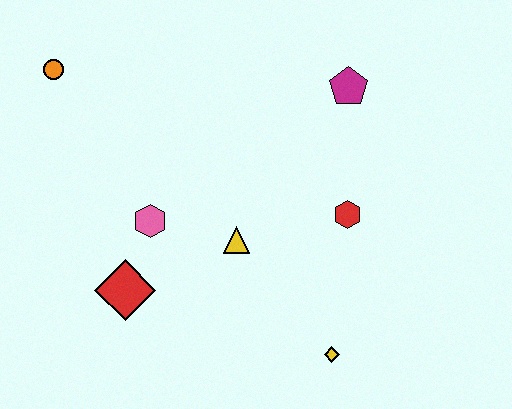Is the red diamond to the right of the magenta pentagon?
No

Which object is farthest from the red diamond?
The magenta pentagon is farthest from the red diamond.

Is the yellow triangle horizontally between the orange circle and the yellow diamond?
Yes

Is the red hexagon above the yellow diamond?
Yes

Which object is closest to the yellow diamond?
The red hexagon is closest to the yellow diamond.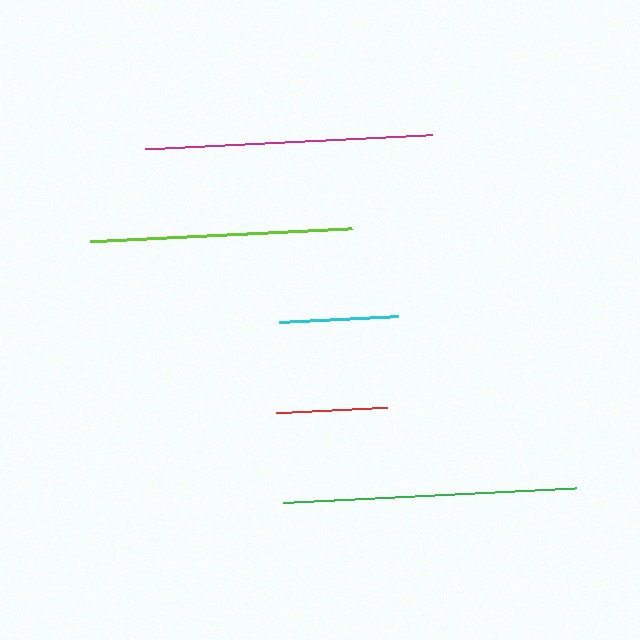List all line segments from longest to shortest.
From longest to shortest: green, magenta, lime, cyan, red.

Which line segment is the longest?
The green line is the longest at approximately 293 pixels.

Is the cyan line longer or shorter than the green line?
The green line is longer than the cyan line.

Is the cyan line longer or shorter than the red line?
The cyan line is longer than the red line.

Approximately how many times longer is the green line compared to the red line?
The green line is approximately 2.6 times the length of the red line.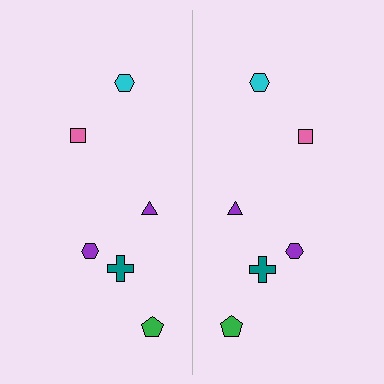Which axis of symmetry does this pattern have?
The pattern has a vertical axis of symmetry running through the center of the image.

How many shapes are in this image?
There are 12 shapes in this image.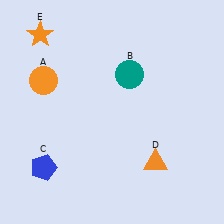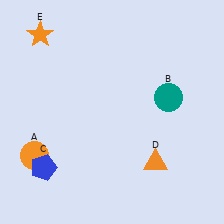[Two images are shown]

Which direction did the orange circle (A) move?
The orange circle (A) moved down.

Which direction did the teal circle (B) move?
The teal circle (B) moved right.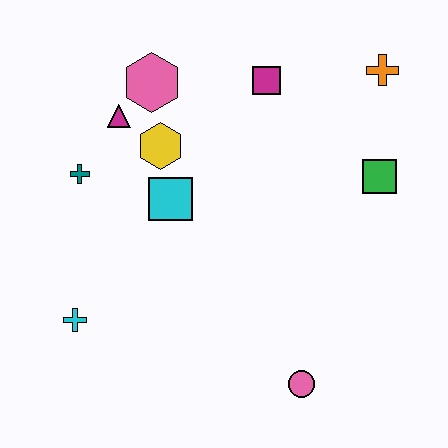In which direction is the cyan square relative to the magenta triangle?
The cyan square is below the magenta triangle.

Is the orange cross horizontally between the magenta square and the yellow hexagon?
No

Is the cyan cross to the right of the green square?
No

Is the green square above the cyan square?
Yes